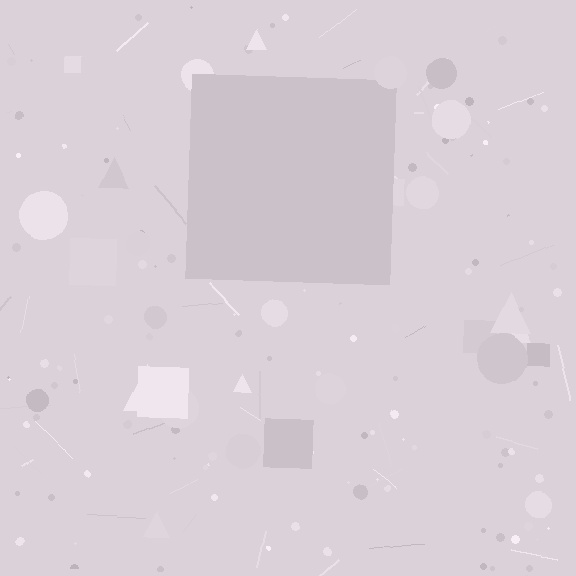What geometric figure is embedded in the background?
A square is embedded in the background.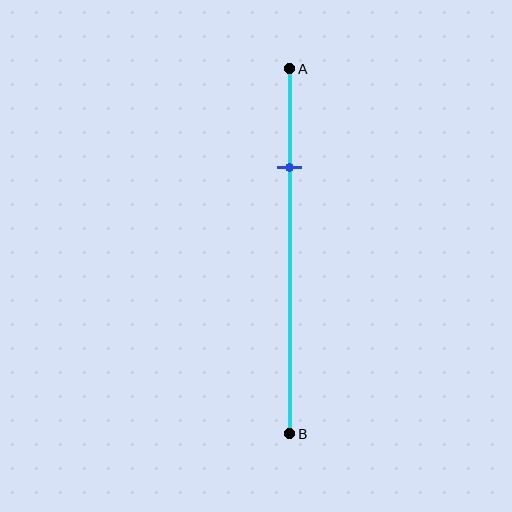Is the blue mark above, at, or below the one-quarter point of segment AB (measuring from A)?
The blue mark is approximately at the one-quarter point of segment AB.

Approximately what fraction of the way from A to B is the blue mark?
The blue mark is approximately 25% of the way from A to B.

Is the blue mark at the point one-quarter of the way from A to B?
Yes, the mark is approximately at the one-quarter point.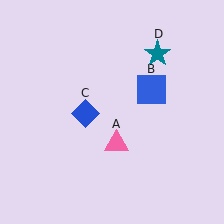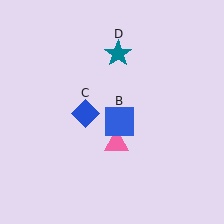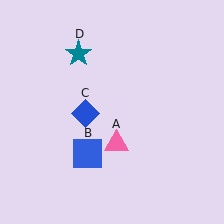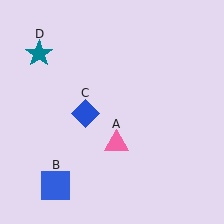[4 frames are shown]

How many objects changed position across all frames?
2 objects changed position: blue square (object B), teal star (object D).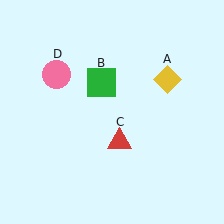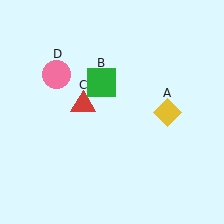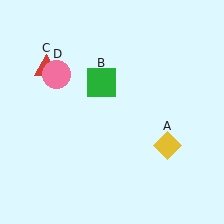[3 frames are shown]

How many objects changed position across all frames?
2 objects changed position: yellow diamond (object A), red triangle (object C).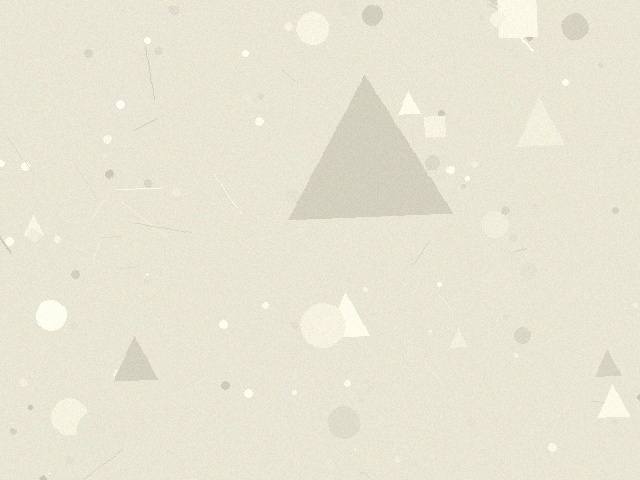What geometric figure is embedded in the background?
A triangle is embedded in the background.